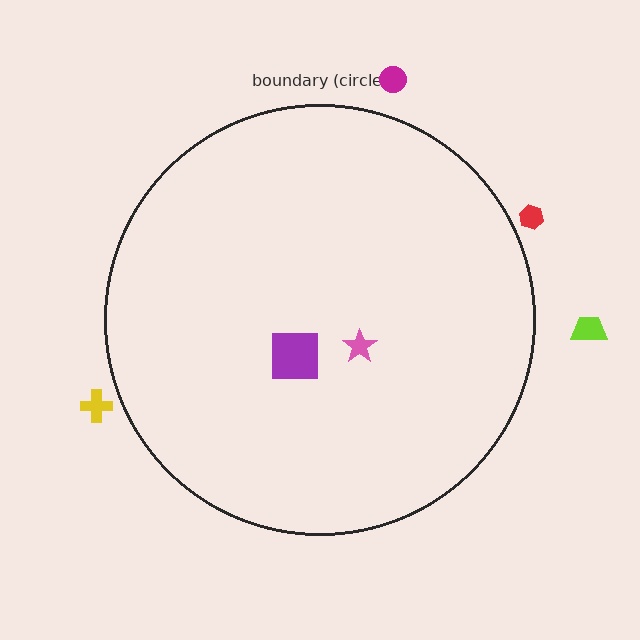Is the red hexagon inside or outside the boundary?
Outside.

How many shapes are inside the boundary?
2 inside, 4 outside.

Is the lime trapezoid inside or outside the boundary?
Outside.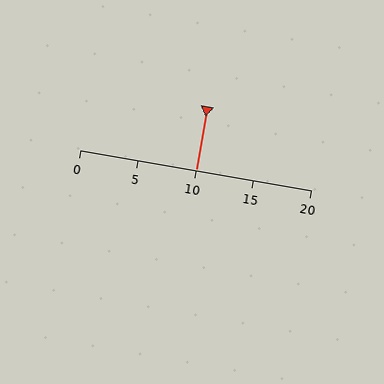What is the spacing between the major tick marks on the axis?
The major ticks are spaced 5 apart.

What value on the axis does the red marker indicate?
The marker indicates approximately 10.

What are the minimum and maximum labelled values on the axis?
The axis runs from 0 to 20.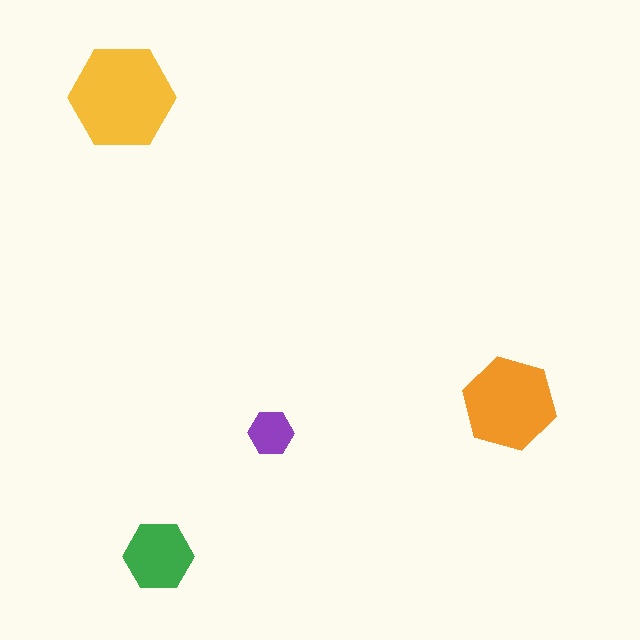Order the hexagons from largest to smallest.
the yellow one, the orange one, the green one, the purple one.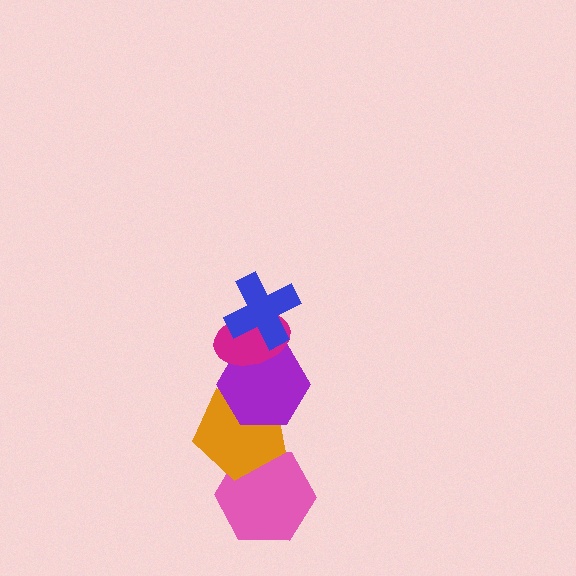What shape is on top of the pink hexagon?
The orange pentagon is on top of the pink hexagon.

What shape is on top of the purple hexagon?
The magenta ellipse is on top of the purple hexagon.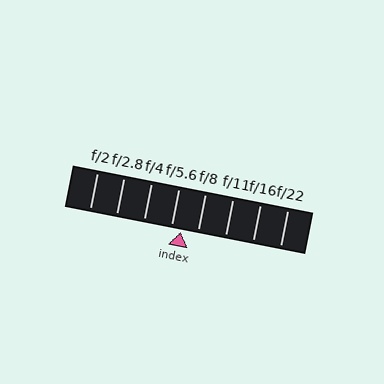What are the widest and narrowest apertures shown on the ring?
The widest aperture shown is f/2 and the narrowest is f/22.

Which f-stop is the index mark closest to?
The index mark is closest to f/5.6.